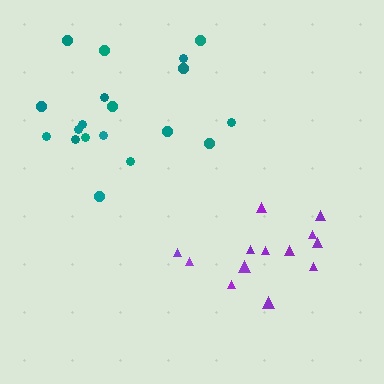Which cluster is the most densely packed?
Purple.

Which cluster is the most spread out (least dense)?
Teal.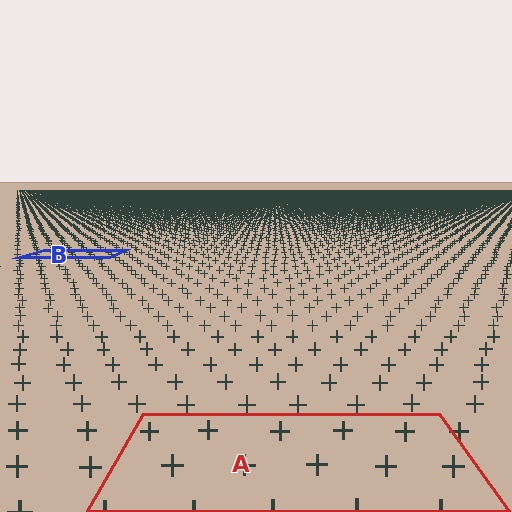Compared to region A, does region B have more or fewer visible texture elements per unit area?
Region B has more texture elements per unit area — they are packed more densely because it is farther away.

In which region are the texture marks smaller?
The texture marks are smaller in region B, because it is farther away.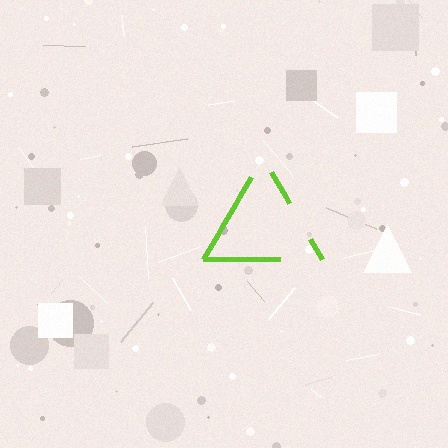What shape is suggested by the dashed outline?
The dashed outline suggests a triangle.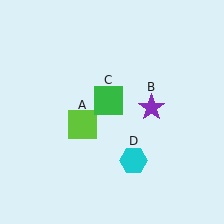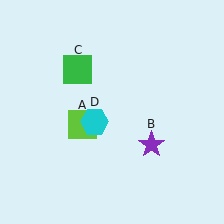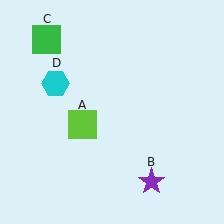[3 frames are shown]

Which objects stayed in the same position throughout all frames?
Lime square (object A) remained stationary.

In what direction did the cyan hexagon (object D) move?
The cyan hexagon (object D) moved up and to the left.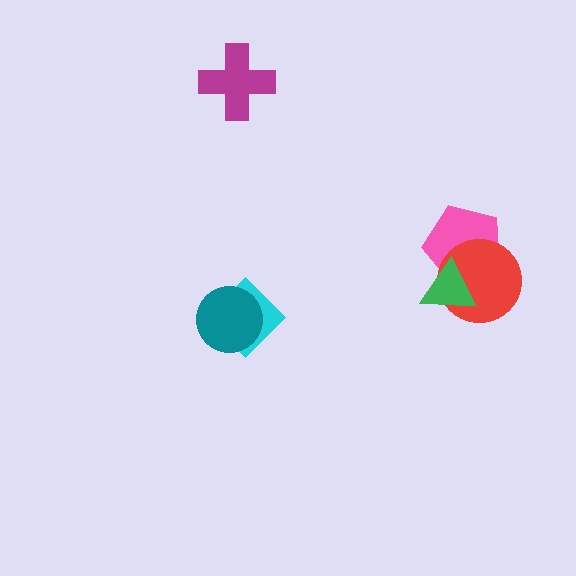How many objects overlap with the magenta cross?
0 objects overlap with the magenta cross.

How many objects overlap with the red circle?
2 objects overlap with the red circle.